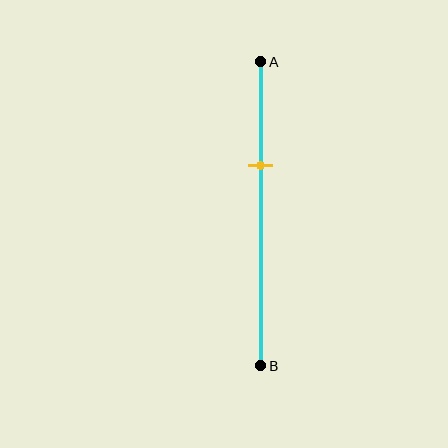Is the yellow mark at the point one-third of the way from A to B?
Yes, the mark is approximately at the one-third point.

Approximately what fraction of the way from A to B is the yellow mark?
The yellow mark is approximately 35% of the way from A to B.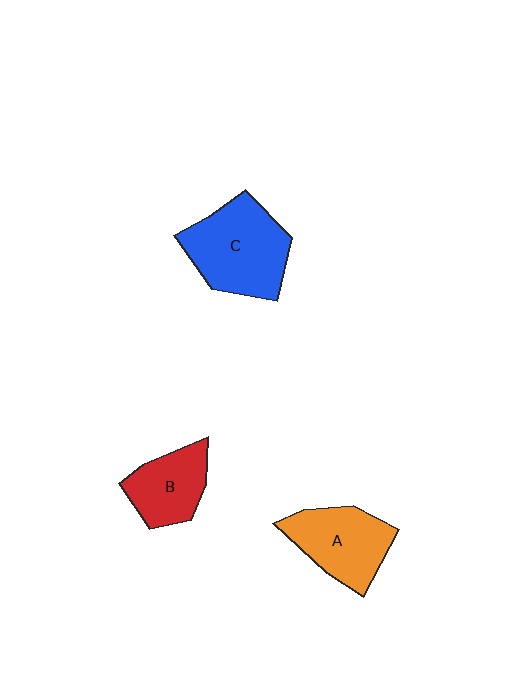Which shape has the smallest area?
Shape B (red).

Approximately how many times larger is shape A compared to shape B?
Approximately 1.2 times.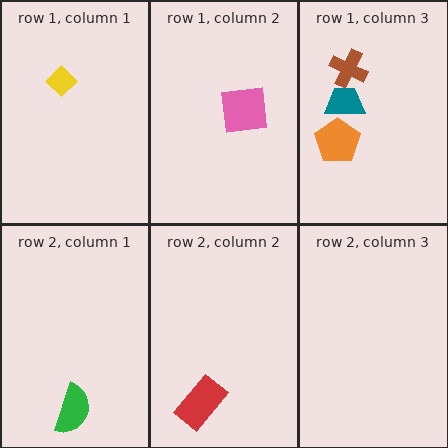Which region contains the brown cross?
The row 1, column 3 region.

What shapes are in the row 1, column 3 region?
The orange pentagon, the brown cross, the teal trapezoid.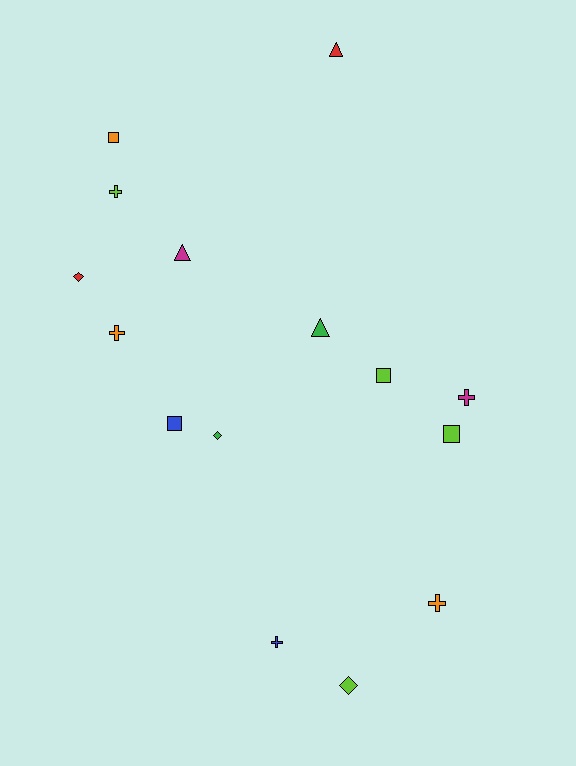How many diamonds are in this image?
There are 3 diamonds.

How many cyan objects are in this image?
There are no cyan objects.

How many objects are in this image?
There are 15 objects.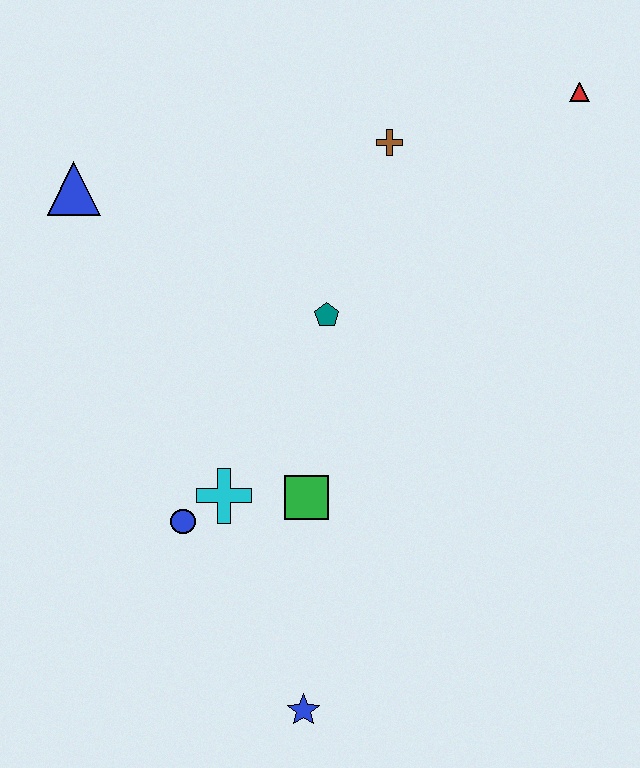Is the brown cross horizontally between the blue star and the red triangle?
Yes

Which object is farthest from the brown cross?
The blue star is farthest from the brown cross.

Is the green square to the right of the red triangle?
No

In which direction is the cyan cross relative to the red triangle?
The cyan cross is below the red triangle.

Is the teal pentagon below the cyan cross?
No